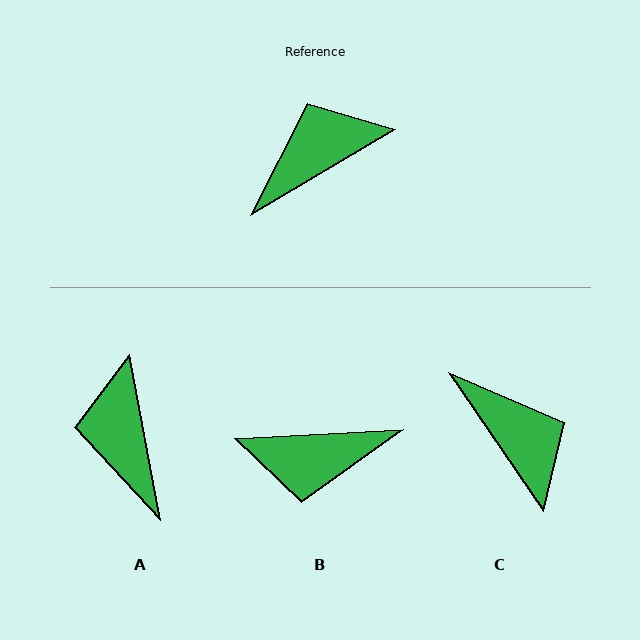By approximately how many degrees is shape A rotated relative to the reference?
Approximately 70 degrees counter-clockwise.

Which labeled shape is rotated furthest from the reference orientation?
B, about 153 degrees away.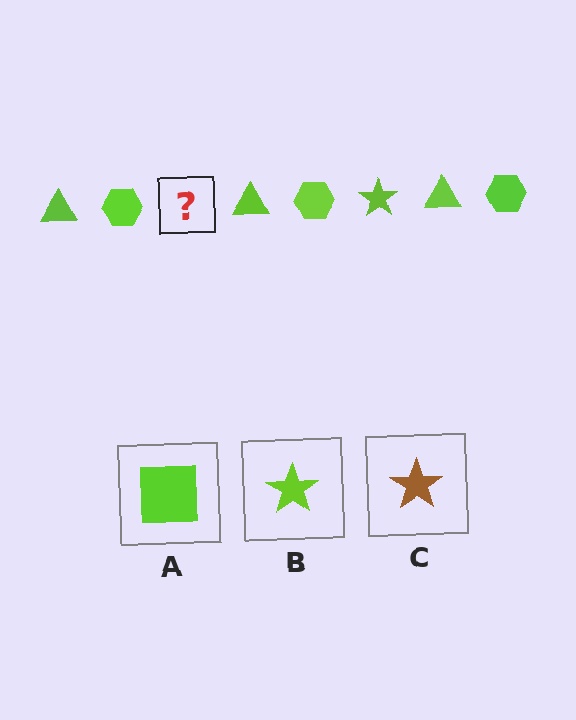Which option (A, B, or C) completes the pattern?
B.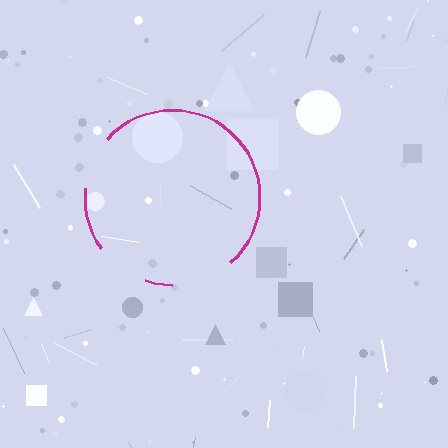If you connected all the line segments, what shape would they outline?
They would outline a circle.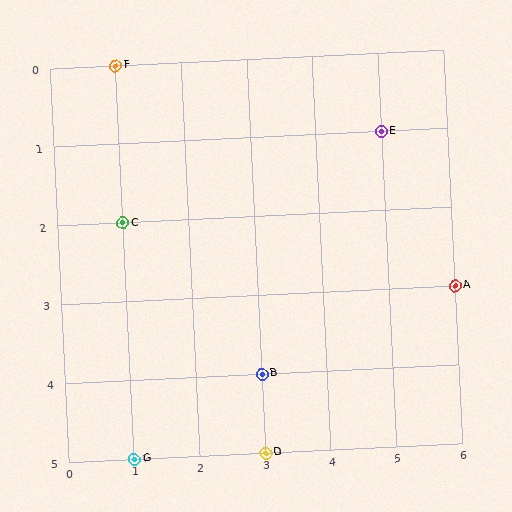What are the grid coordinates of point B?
Point B is at grid coordinates (3, 4).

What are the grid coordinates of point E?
Point E is at grid coordinates (5, 1).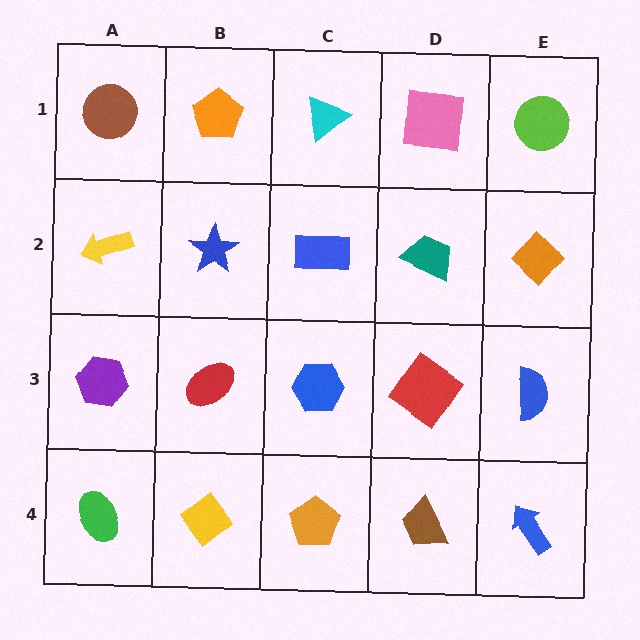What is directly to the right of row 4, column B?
An orange pentagon.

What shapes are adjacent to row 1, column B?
A blue star (row 2, column B), a brown circle (row 1, column A), a cyan triangle (row 1, column C).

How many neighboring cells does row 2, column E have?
3.